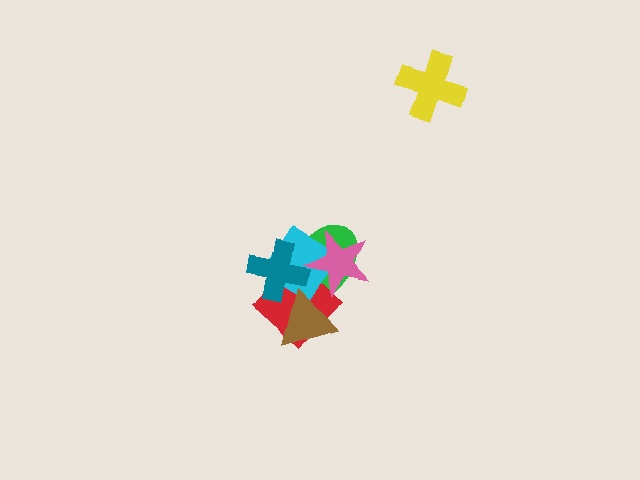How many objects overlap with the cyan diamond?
4 objects overlap with the cyan diamond.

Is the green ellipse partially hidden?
Yes, it is partially covered by another shape.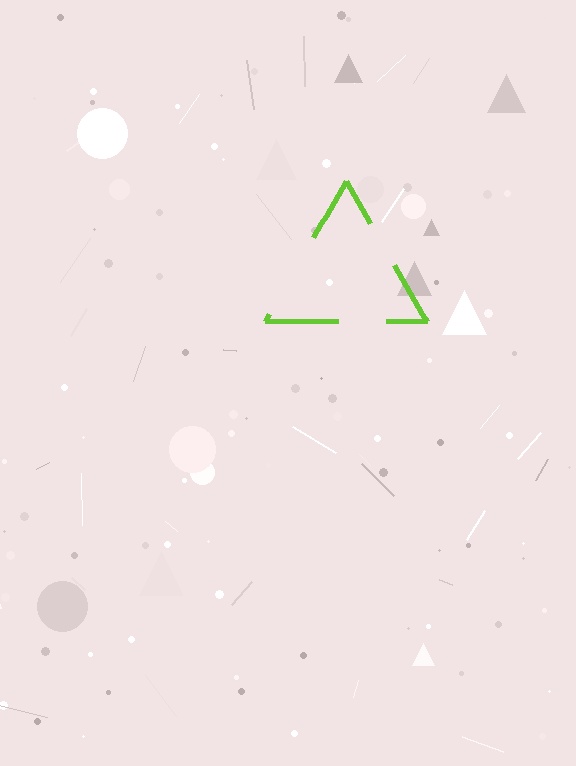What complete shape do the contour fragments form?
The contour fragments form a triangle.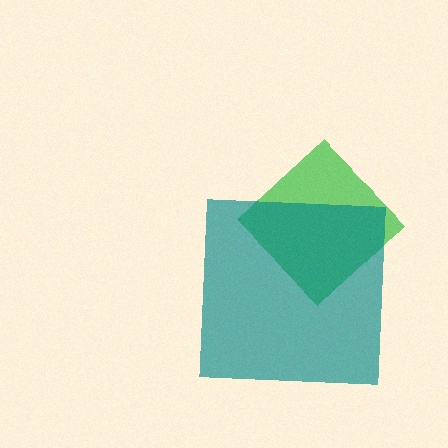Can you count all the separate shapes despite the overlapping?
Yes, there are 2 separate shapes.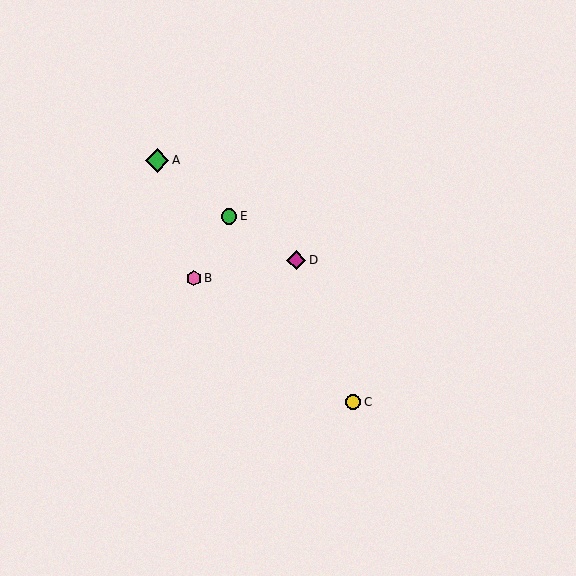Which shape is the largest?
The green diamond (labeled A) is the largest.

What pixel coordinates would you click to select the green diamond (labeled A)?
Click at (157, 160) to select the green diamond A.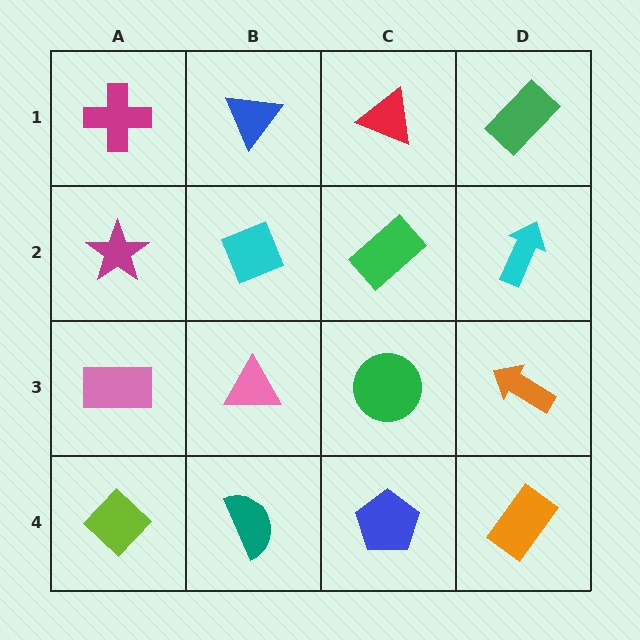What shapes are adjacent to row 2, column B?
A blue triangle (row 1, column B), a pink triangle (row 3, column B), a magenta star (row 2, column A), a green rectangle (row 2, column C).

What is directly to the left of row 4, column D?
A blue pentagon.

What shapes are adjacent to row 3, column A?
A magenta star (row 2, column A), a lime diamond (row 4, column A), a pink triangle (row 3, column B).